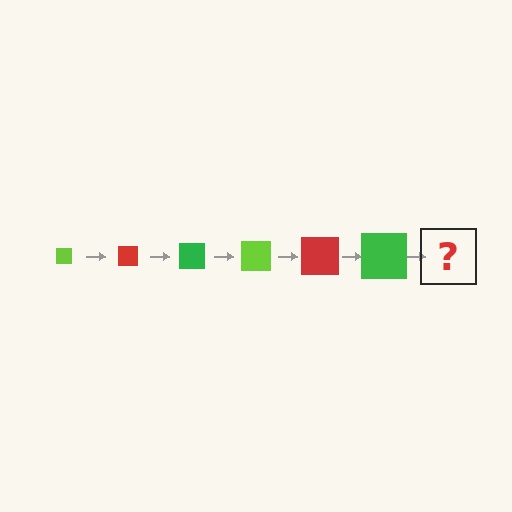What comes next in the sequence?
The next element should be a lime square, larger than the previous one.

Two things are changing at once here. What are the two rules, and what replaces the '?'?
The two rules are that the square grows larger each step and the color cycles through lime, red, and green. The '?' should be a lime square, larger than the previous one.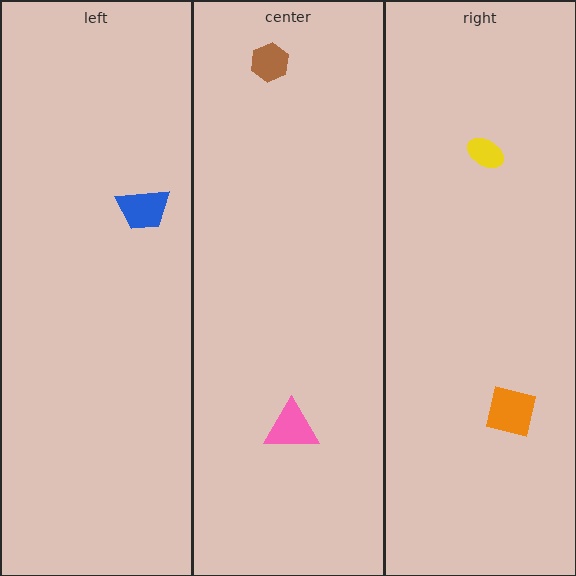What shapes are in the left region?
The blue trapezoid.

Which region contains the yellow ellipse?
The right region.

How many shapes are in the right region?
2.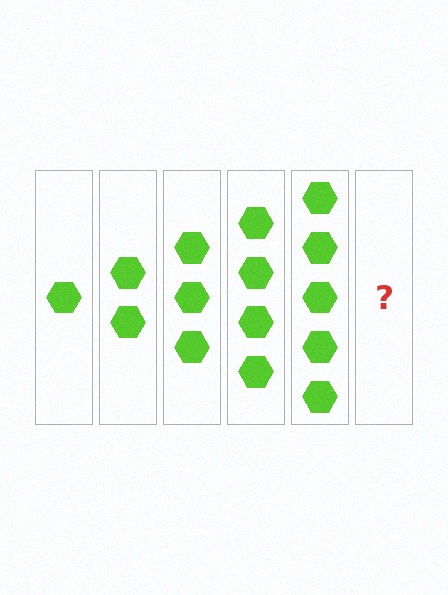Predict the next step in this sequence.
The next step is 6 hexagons.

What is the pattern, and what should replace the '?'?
The pattern is that each step adds one more hexagon. The '?' should be 6 hexagons.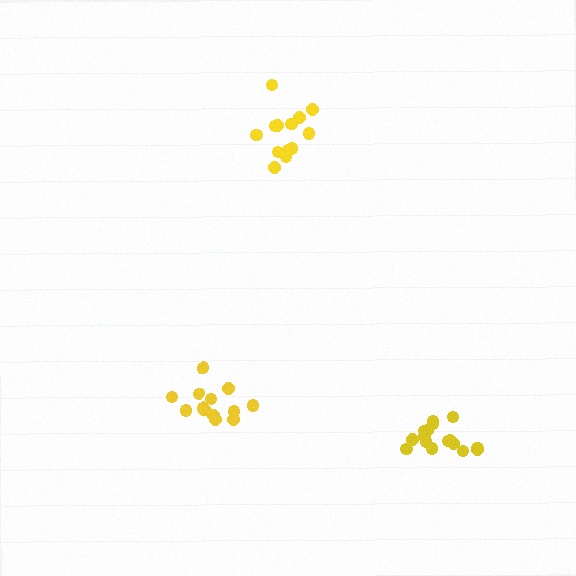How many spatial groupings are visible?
There are 3 spatial groupings.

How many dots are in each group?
Group 1: 13 dots, Group 2: 13 dots, Group 3: 16 dots (42 total).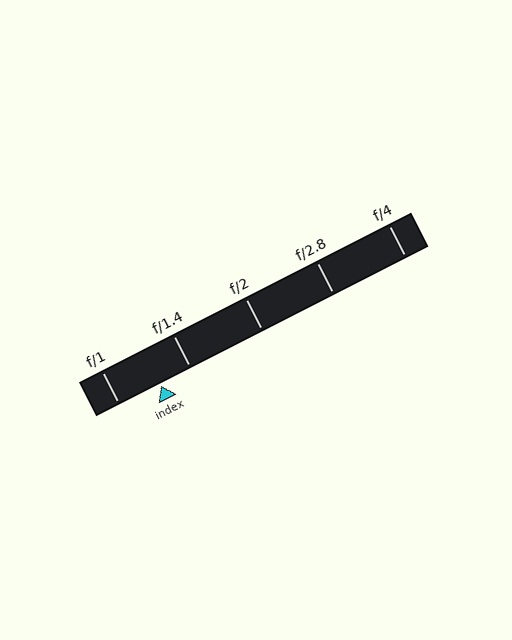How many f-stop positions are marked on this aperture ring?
There are 5 f-stop positions marked.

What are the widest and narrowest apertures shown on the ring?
The widest aperture shown is f/1 and the narrowest is f/4.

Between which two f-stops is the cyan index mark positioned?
The index mark is between f/1 and f/1.4.